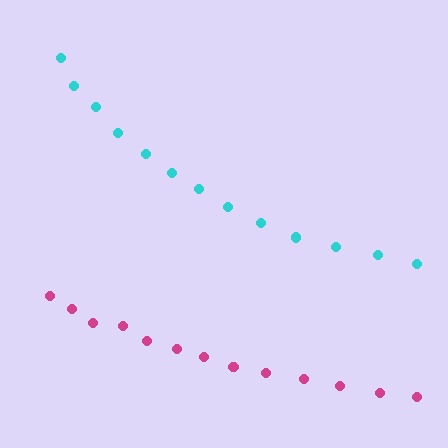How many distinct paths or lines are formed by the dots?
There are 2 distinct paths.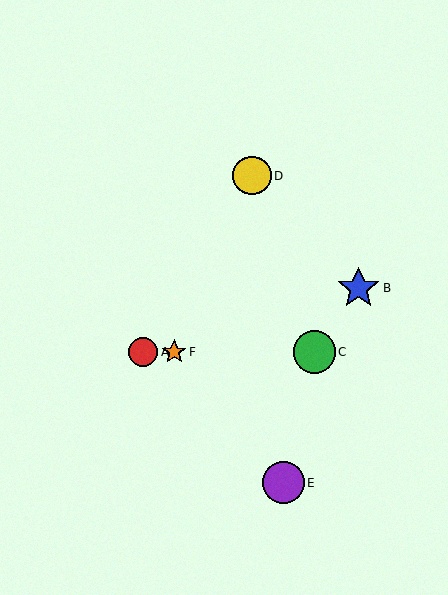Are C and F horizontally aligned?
Yes, both are at y≈352.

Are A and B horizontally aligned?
No, A is at y≈352 and B is at y≈288.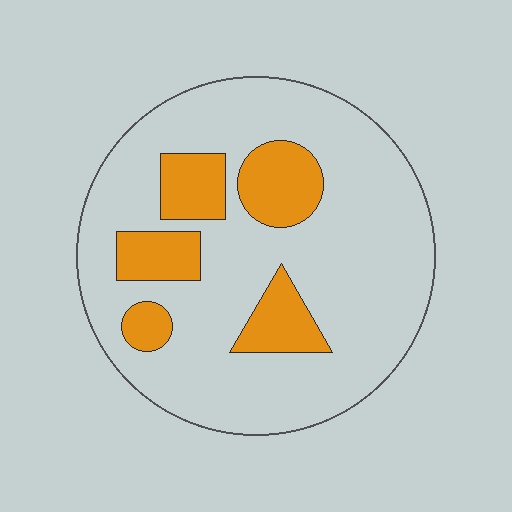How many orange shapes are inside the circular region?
5.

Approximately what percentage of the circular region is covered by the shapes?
Approximately 20%.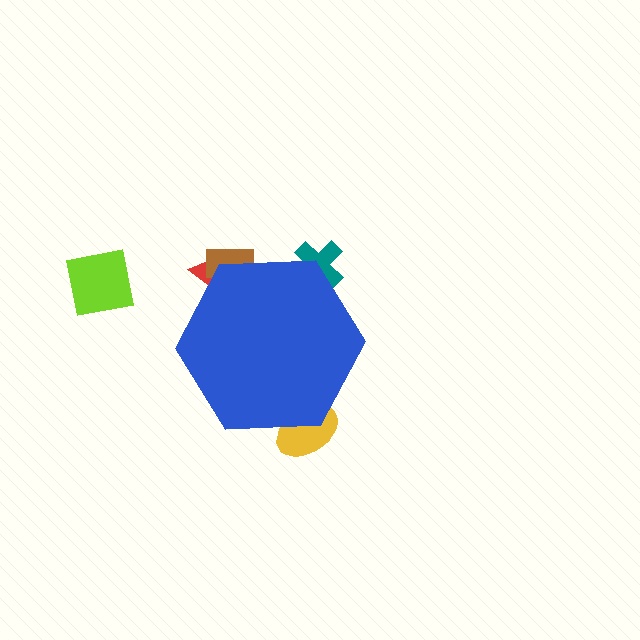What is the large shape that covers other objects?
A blue hexagon.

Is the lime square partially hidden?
No, the lime square is fully visible.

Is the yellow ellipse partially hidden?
Yes, the yellow ellipse is partially hidden behind the blue hexagon.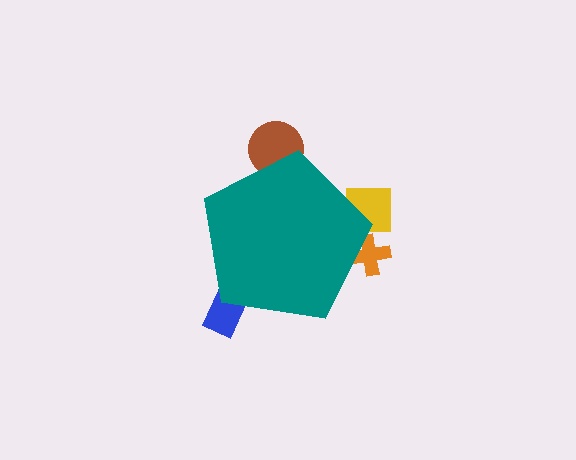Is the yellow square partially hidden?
Yes, the yellow square is partially hidden behind the teal pentagon.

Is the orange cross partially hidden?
Yes, the orange cross is partially hidden behind the teal pentagon.